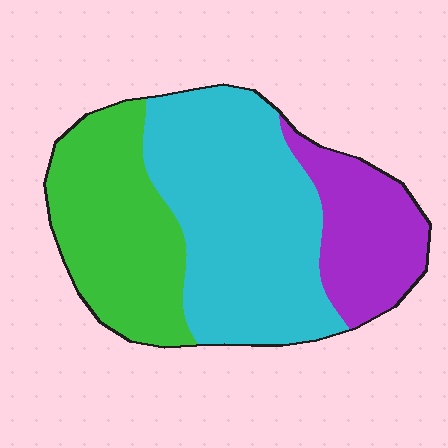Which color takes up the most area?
Cyan, at roughly 50%.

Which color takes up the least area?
Purple, at roughly 20%.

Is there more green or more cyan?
Cyan.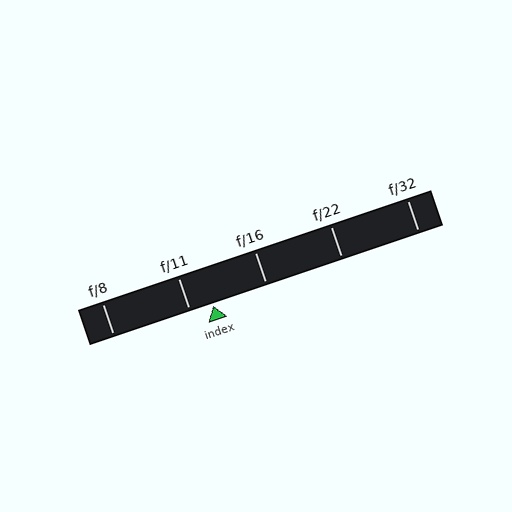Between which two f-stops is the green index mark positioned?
The index mark is between f/11 and f/16.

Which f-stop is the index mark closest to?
The index mark is closest to f/11.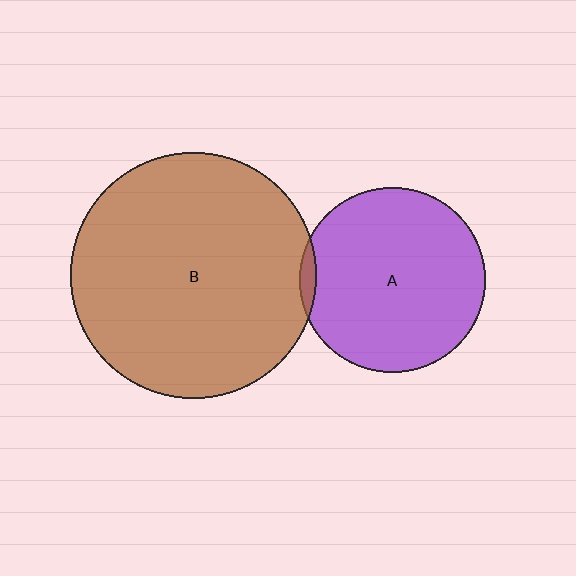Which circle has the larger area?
Circle B (brown).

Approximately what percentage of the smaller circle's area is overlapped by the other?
Approximately 5%.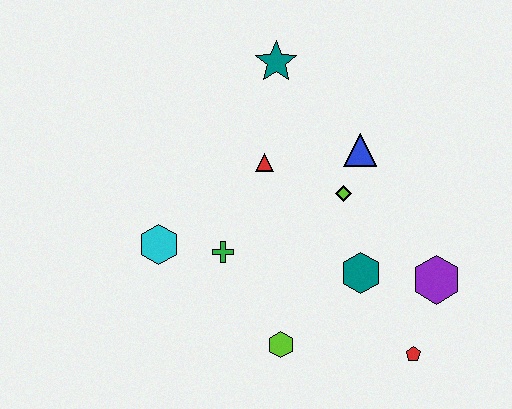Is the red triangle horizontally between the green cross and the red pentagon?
Yes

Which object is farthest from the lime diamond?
The cyan hexagon is farthest from the lime diamond.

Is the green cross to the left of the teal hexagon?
Yes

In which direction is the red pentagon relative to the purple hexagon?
The red pentagon is below the purple hexagon.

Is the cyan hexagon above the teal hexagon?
Yes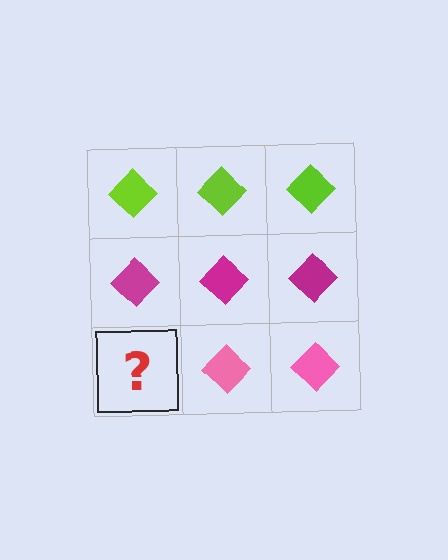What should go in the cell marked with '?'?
The missing cell should contain a pink diamond.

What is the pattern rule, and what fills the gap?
The rule is that each row has a consistent color. The gap should be filled with a pink diamond.